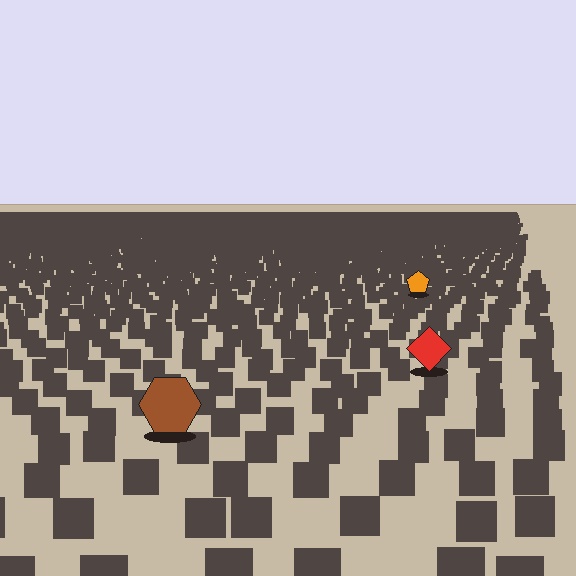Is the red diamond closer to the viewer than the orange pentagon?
Yes. The red diamond is closer — you can tell from the texture gradient: the ground texture is coarser near it.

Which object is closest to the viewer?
The brown hexagon is closest. The texture marks near it are larger and more spread out.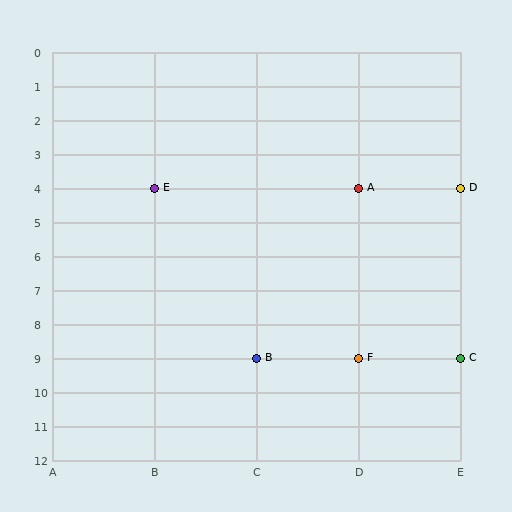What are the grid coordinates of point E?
Point E is at grid coordinates (B, 4).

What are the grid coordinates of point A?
Point A is at grid coordinates (D, 4).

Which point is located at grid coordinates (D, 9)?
Point F is at (D, 9).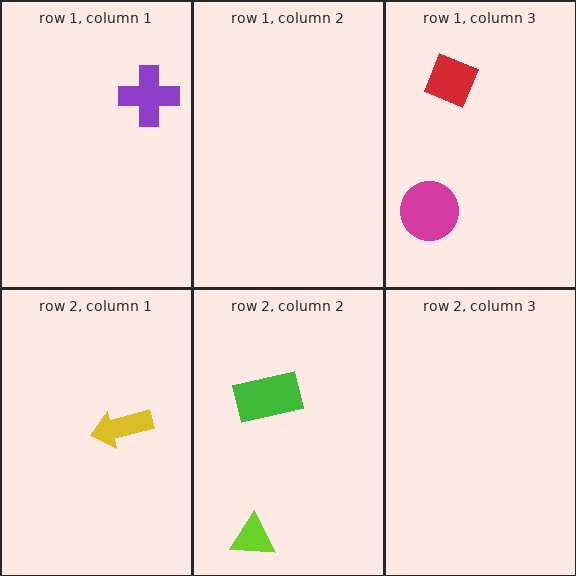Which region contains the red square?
The row 1, column 3 region.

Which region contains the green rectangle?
The row 2, column 2 region.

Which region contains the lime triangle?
The row 2, column 2 region.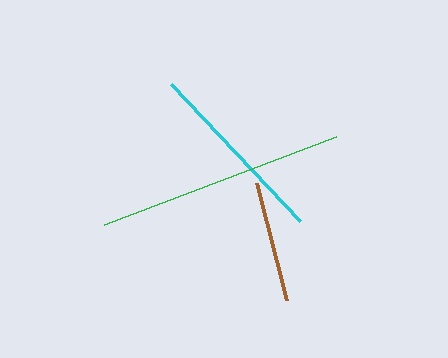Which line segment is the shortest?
The brown line is the shortest at approximately 121 pixels.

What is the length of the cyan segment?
The cyan segment is approximately 188 pixels long.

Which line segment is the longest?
The green line is the longest at approximately 248 pixels.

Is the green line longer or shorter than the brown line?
The green line is longer than the brown line.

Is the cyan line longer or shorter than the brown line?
The cyan line is longer than the brown line.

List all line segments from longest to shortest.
From longest to shortest: green, cyan, brown.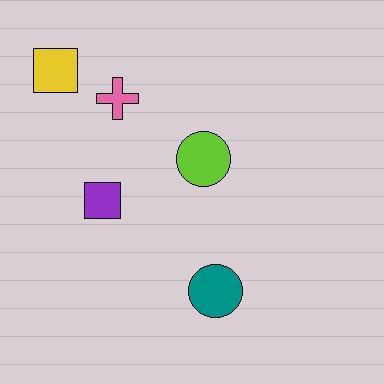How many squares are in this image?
There are 2 squares.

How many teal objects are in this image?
There is 1 teal object.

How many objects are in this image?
There are 5 objects.